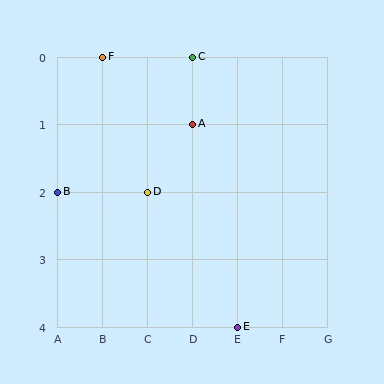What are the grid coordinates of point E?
Point E is at grid coordinates (E, 4).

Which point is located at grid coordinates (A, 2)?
Point B is at (A, 2).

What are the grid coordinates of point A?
Point A is at grid coordinates (D, 1).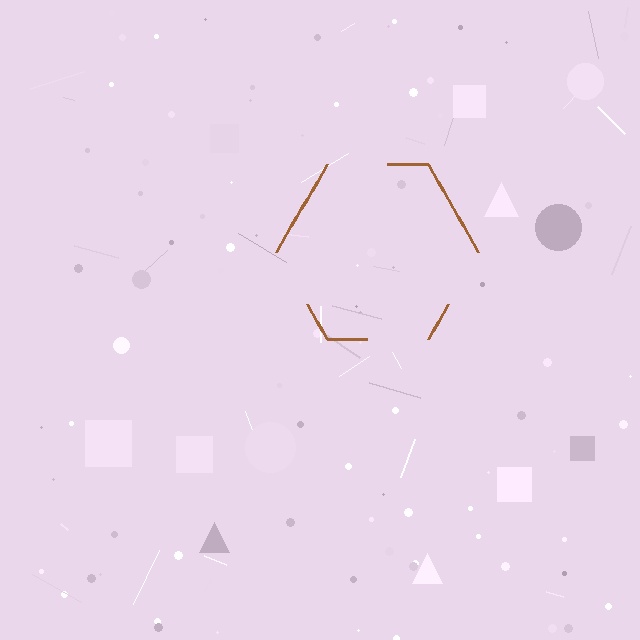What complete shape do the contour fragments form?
The contour fragments form a hexagon.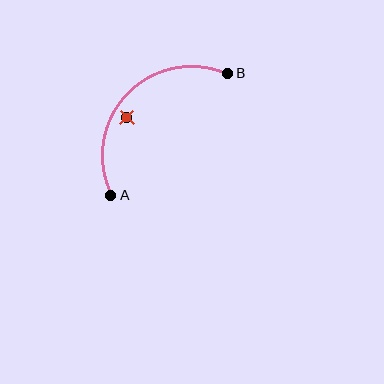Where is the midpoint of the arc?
The arc midpoint is the point on the curve farthest from the straight line joining A and B. It sits above and to the left of that line.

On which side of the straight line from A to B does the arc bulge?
The arc bulges above and to the left of the straight line connecting A and B.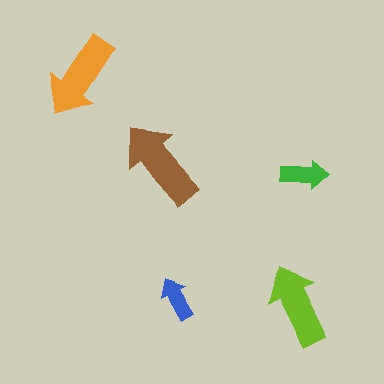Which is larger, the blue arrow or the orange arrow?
The orange one.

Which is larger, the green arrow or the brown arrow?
The brown one.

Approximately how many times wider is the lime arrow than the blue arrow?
About 2 times wider.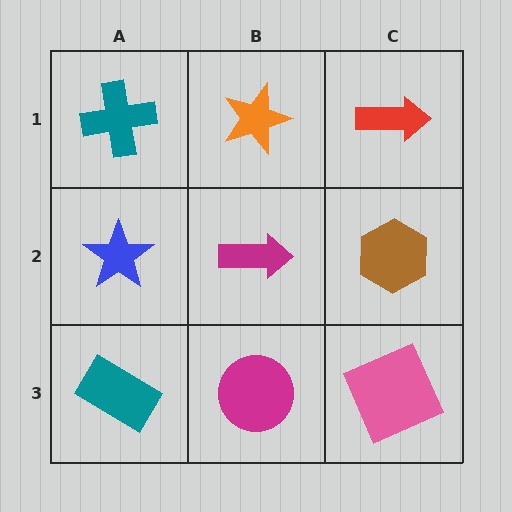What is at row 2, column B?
A magenta arrow.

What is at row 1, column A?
A teal cross.